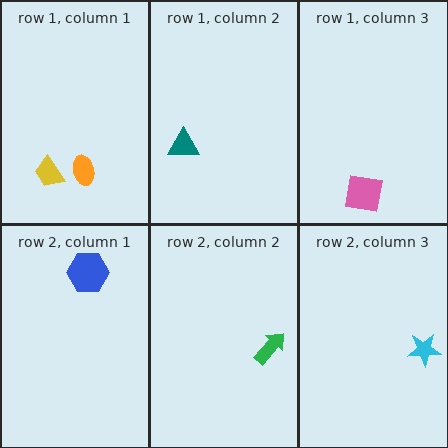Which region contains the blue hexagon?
The row 2, column 1 region.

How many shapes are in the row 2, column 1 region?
1.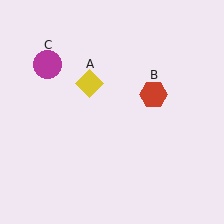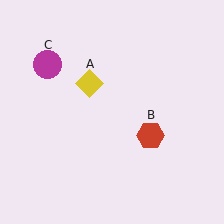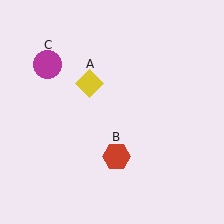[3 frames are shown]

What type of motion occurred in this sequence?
The red hexagon (object B) rotated clockwise around the center of the scene.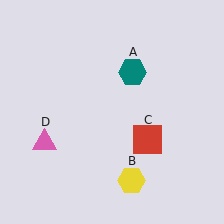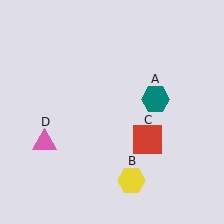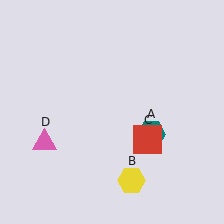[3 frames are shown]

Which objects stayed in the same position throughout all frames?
Yellow hexagon (object B) and red square (object C) and pink triangle (object D) remained stationary.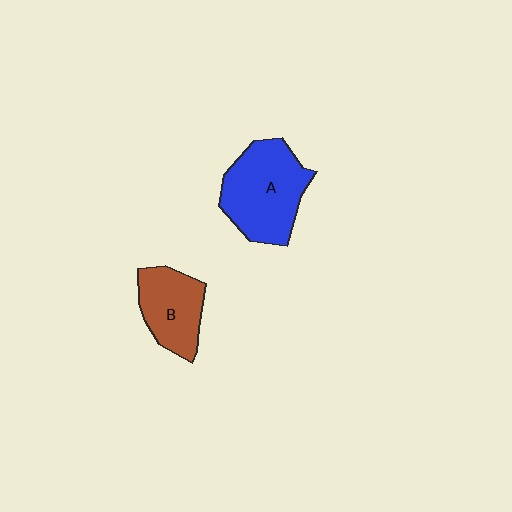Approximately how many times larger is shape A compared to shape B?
Approximately 1.5 times.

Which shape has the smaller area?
Shape B (brown).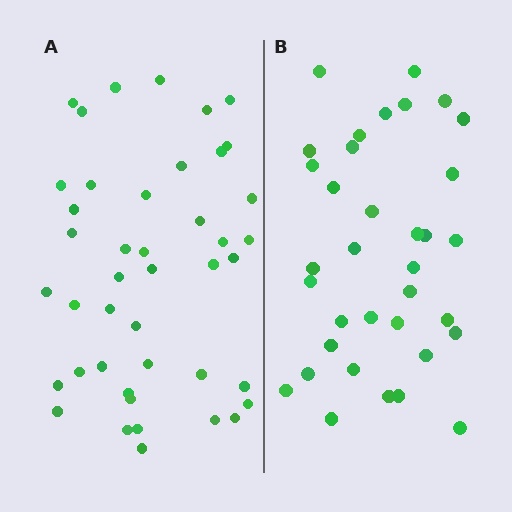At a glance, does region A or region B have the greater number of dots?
Region A (the left region) has more dots.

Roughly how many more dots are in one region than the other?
Region A has roughly 8 or so more dots than region B.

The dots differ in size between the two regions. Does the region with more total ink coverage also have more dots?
No. Region B has more total ink coverage because its dots are larger, but region A actually contains more individual dots. Total area can be misleading — the number of items is what matters here.